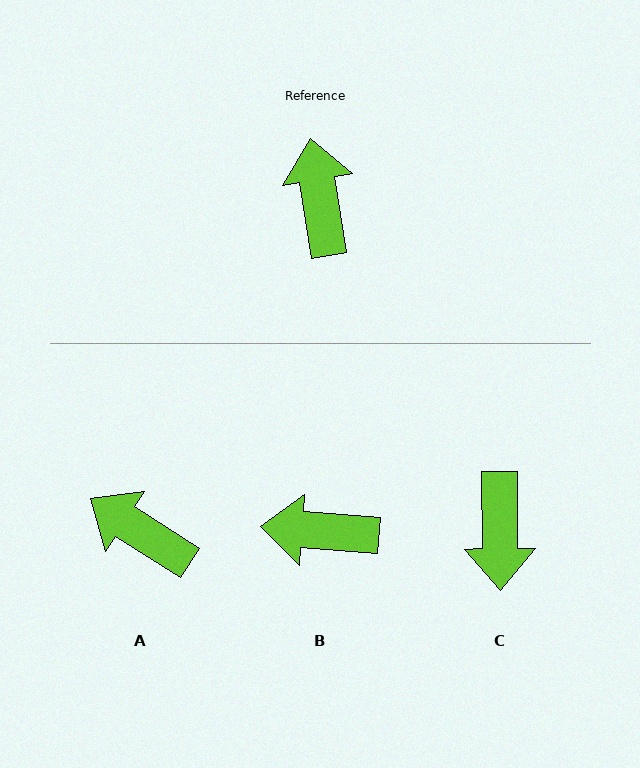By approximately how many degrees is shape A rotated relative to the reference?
Approximately 48 degrees counter-clockwise.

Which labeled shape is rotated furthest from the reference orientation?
C, about 172 degrees away.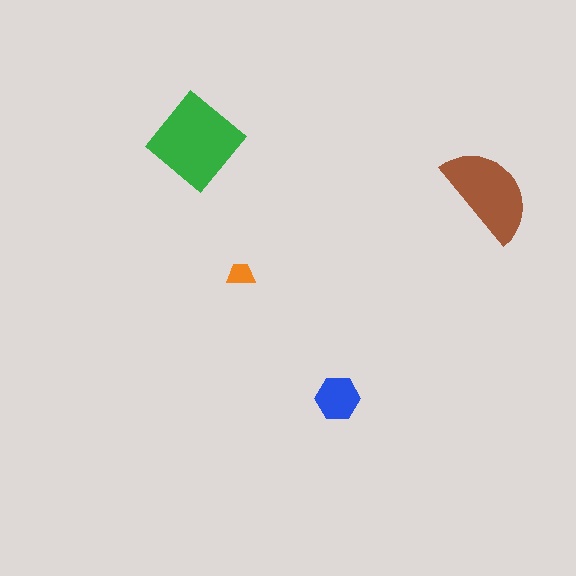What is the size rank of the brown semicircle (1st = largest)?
2nd.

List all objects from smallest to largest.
The orange trapezoid, the blue hexagon, the brown semicircle, the green diamond.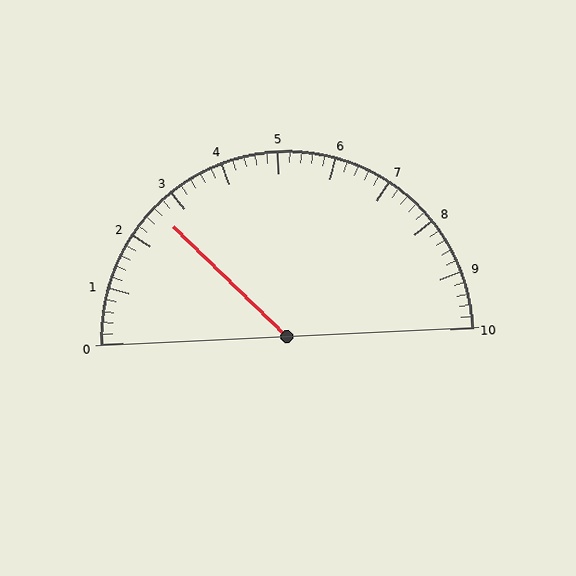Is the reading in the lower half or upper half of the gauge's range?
The reading is in the lower half of the range (0 to 10).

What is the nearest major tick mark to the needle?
The nearest major tick mark is 3.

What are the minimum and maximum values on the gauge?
The gauge ranges from 0 to 10.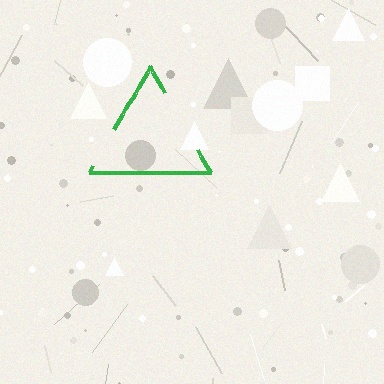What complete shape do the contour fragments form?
The contour fragments form a triangle.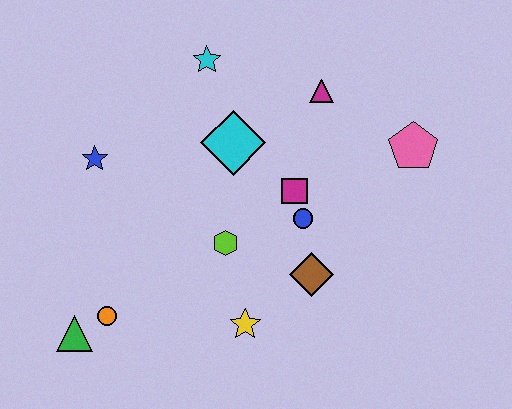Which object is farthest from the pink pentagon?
The green triangle is farthest from the pink pentagon.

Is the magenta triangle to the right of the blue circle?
Yes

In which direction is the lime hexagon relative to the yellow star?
The lime hexagon is above the yellow star.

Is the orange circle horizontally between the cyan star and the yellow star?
No